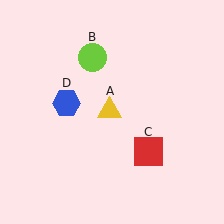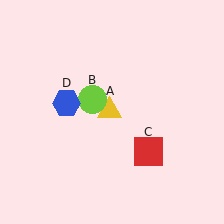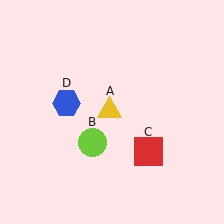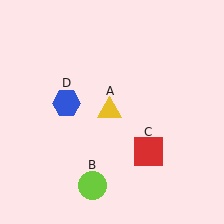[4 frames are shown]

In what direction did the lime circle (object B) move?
The lime circle (object B) moved down.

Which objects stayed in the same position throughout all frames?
Yellow triangle (object A) and red square (object C) and blue hexagon (object D) remained stationary.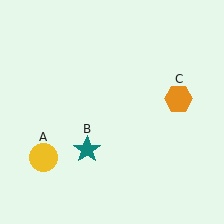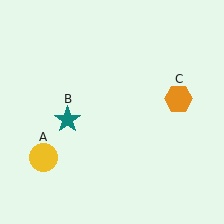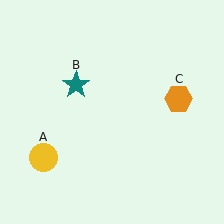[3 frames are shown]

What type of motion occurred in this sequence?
The teal star (object B) rotated clockwise around the center of the scene.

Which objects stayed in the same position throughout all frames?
Yellow circle (object A) and orange hexagon (object C) remained stationary.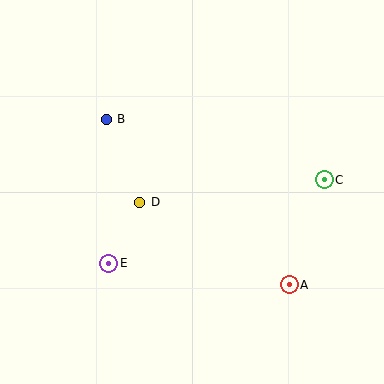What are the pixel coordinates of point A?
Point A is at (289, 285).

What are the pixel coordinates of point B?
Point B is at (106, 119).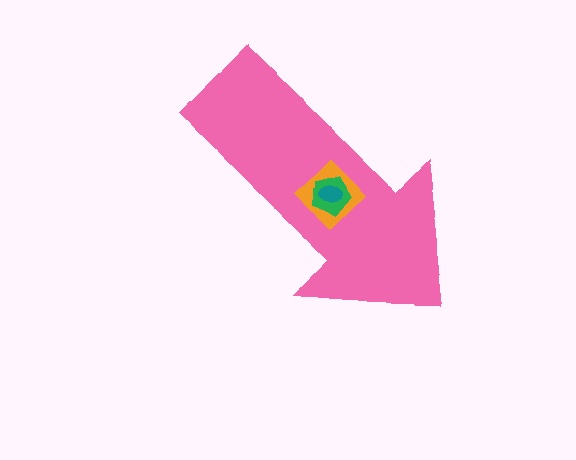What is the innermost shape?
The teal ellipse.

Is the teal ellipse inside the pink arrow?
Yes.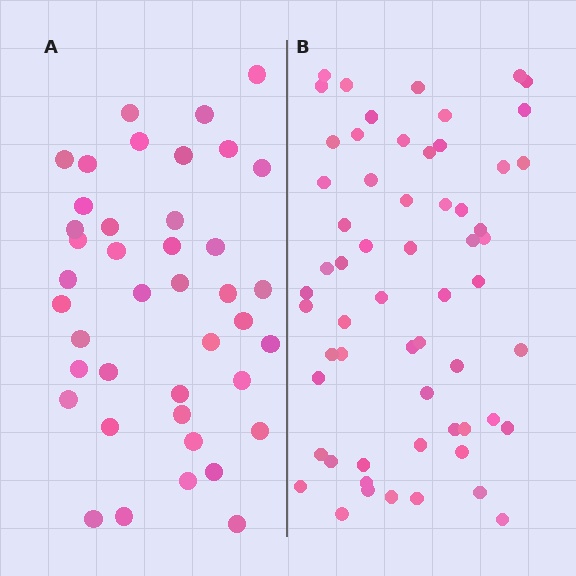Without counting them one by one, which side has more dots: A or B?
Region B (the right region) has more dots.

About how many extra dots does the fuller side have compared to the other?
Region B has approximately 20 more dots than region A.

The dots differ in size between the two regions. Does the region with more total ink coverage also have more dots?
No. Region A has more total ink coverage because its dots are larger, but region B actually contains more individual dots. Total area can be misleading — the number of items is what matters here.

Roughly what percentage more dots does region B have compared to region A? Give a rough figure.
About 45% more.